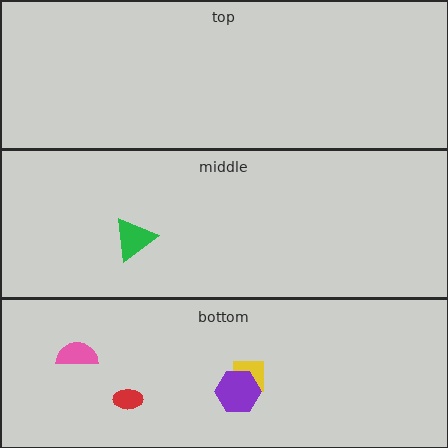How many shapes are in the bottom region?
4.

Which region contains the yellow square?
The bottom region.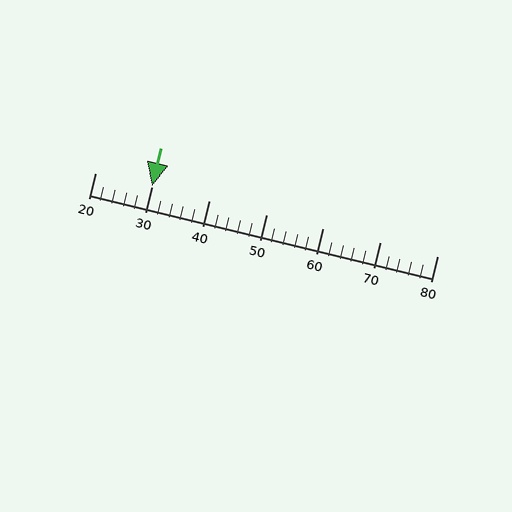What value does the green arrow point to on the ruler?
The green arrow points to approximately 30.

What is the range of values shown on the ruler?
The ruler shows values from 20 to 80.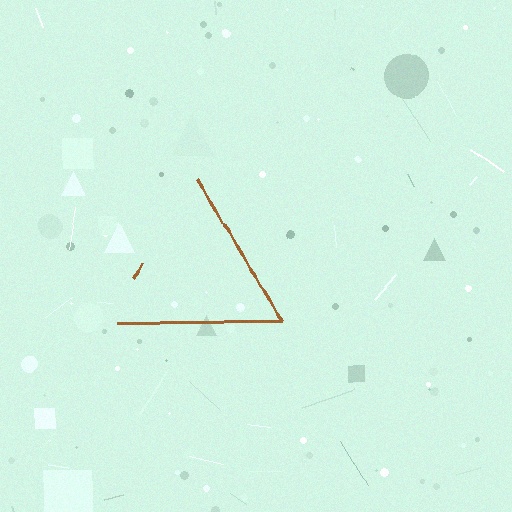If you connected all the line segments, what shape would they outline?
They would outline a triangle.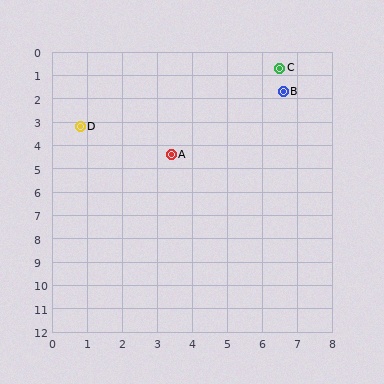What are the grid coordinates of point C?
Point C is at approximately (6.5, 0.7).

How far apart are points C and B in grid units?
Points C and B are about 1.0 grid units apart.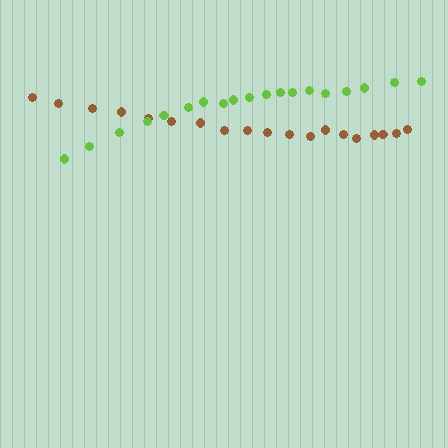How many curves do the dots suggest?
There are 2 distinct paths.